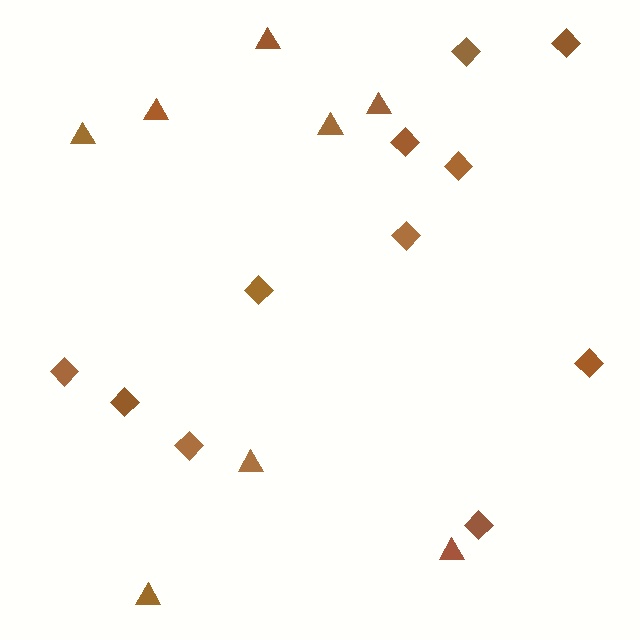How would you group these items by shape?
There are 2 groups: one group of triangles (8) and one group of diamonds (11).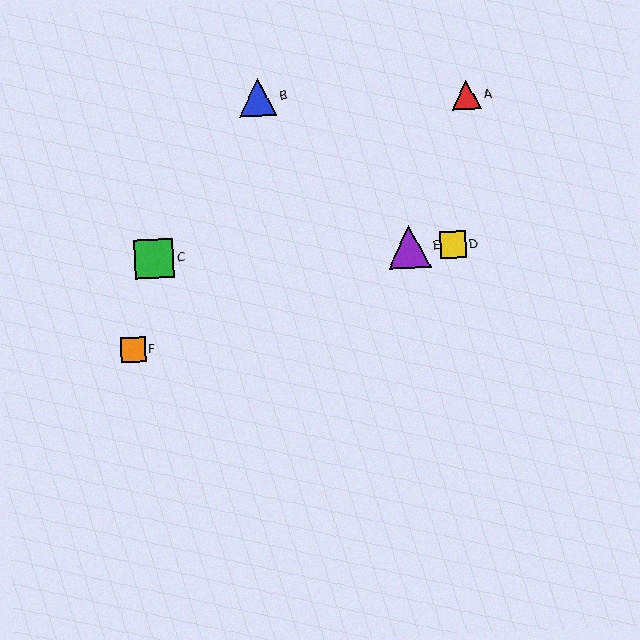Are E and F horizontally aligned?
No, E is at y≈247 and F is at y≈350.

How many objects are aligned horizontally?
3 objects (C, D, E) are aligned horizontally.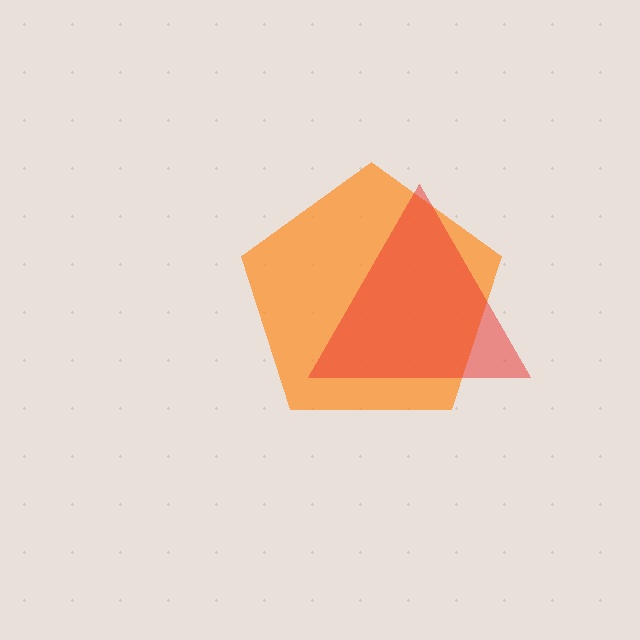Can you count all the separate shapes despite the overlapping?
Yes, there are 2 separate shapes.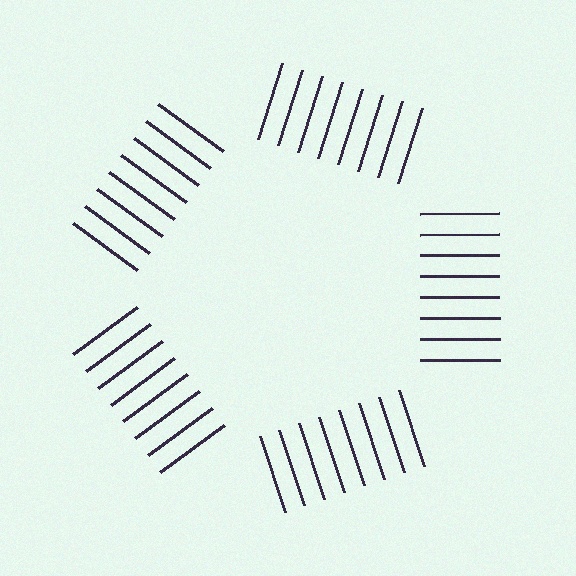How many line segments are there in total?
40 — 8 along each of the 5 edges.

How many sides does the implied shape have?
5 sides — the line-ends trace a pentagon.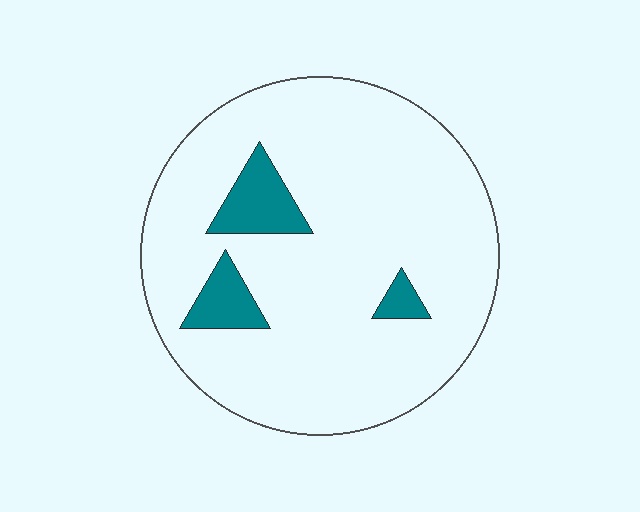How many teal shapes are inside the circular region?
3.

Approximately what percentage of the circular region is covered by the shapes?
Approximately 10%.